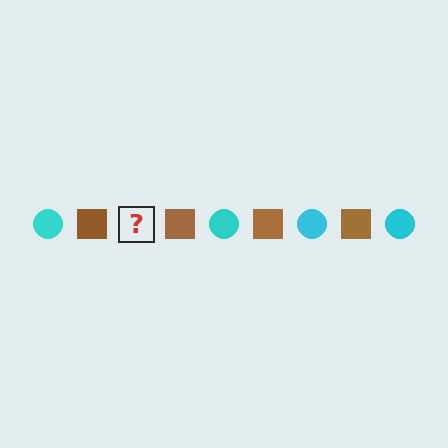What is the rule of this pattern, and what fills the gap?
The rule is that the pattern alternates between cyan circle and brown square. The gap should be filled with a cyan circle.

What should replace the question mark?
The question mark should be replaced with a cyan circle.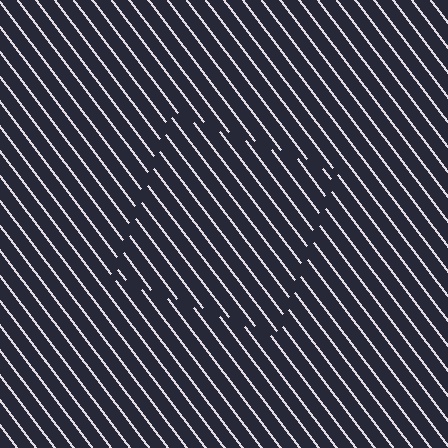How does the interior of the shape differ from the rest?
The interior of the shape contains the same grating, shifted by half a period — the contour is defined by the phase discontinuity where line-ends from the inner and outer gratings abut.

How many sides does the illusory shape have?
4 sides — the line-ends trace a square.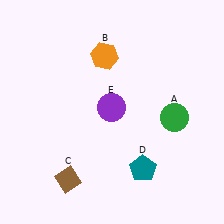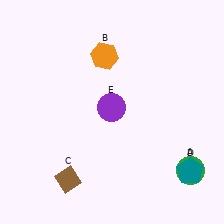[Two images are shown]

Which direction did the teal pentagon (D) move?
The teal pentagon (D) moved right.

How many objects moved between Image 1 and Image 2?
2 objects moved between the two images.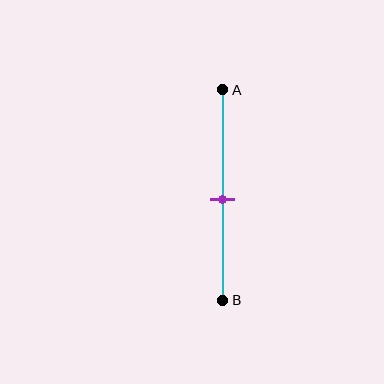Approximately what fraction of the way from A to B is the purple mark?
The purple mark is approximately 50% of the way from A to B.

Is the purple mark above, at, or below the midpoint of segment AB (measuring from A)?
The purple mark is approximately at the midpoint of segment AB.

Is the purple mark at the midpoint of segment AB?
Yes, the mark is approximately at the midpoint.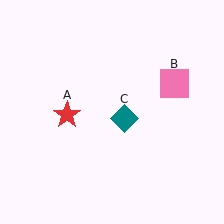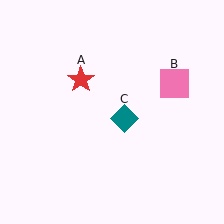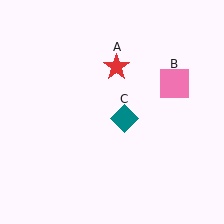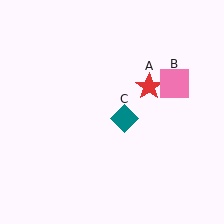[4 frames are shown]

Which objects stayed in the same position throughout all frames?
Pink square (object B) and teal diamond (object C) remained stationary.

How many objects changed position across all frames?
1 object changed position: red star (object A).